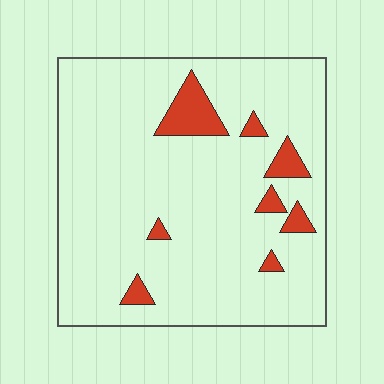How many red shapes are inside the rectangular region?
8.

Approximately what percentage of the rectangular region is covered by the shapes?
Approximately 10%.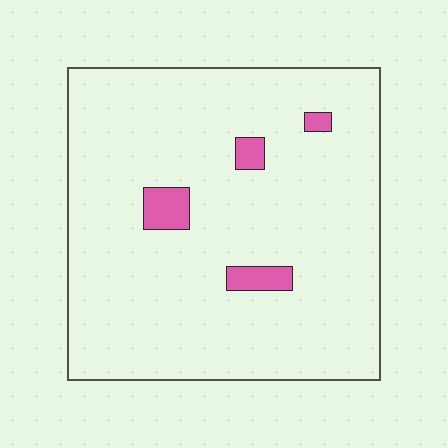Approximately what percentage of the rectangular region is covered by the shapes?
Approximately 5%.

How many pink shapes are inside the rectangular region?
4.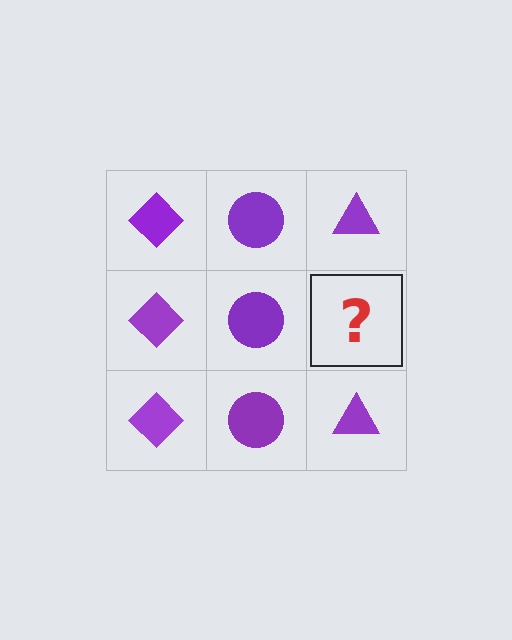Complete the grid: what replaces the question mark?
The question mark should be replaced with a purple triangle.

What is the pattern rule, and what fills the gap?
The rule is that each column has a consistent shape. The gap should be filled with a purple triangle.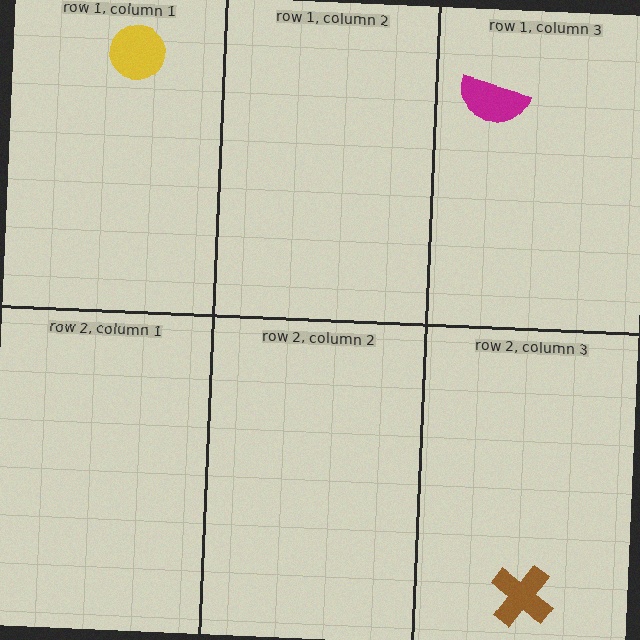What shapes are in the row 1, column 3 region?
The magenta semicircle.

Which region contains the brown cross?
The row 2, column 3 region.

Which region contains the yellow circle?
The row 1, column 1 region.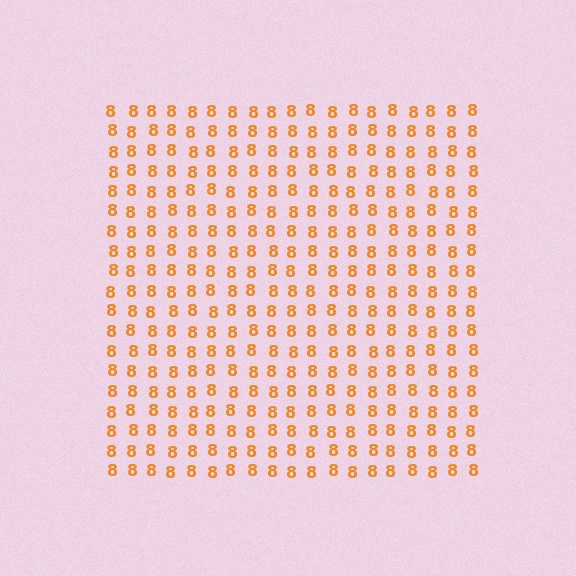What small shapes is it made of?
It is made of small digit 8's.